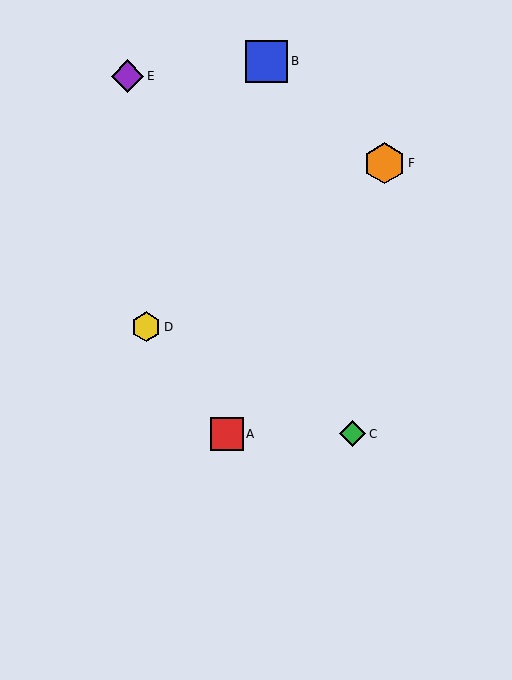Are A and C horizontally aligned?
Yes, both are at y≈434.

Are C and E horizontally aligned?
No, C is at y≈434 and E is at y≈76.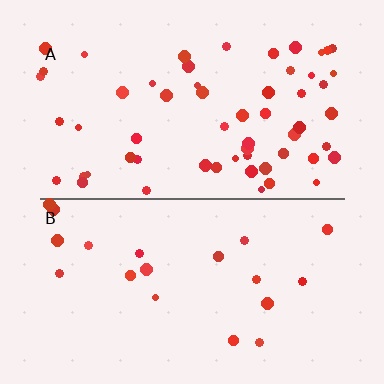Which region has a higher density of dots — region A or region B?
A (the top).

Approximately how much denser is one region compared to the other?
Approximately 2.9× — region A over region B.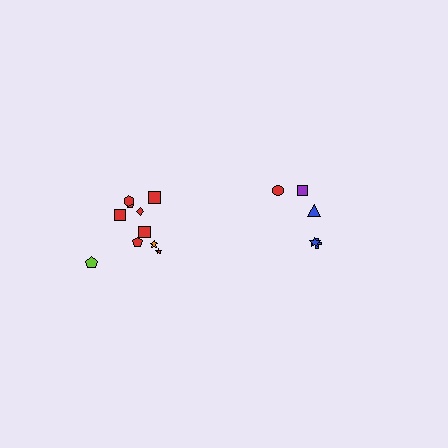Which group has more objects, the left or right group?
The left group.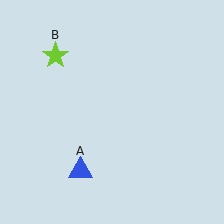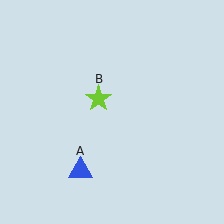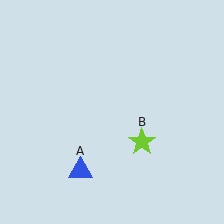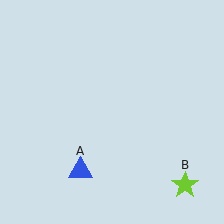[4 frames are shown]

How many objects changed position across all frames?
1 object changed position: lime star (object B).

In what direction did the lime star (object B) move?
The lime star (object B) moved down and to the right.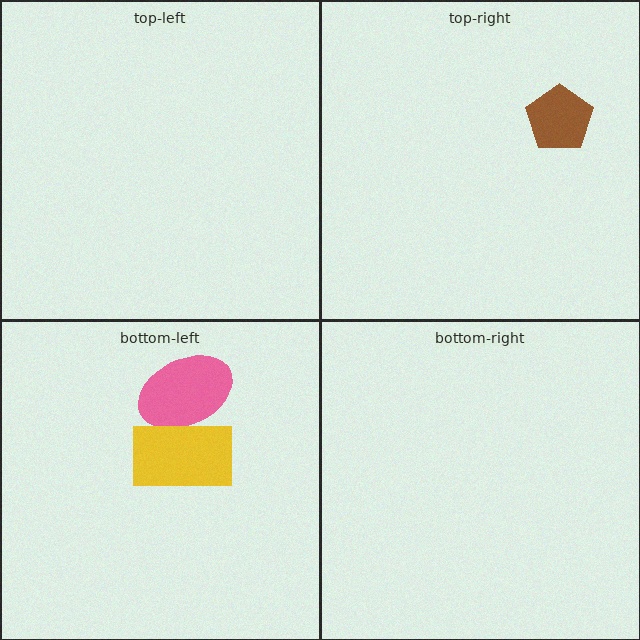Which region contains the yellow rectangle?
The bottom-left region.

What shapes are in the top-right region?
The brown pentagon.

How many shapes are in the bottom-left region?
2.